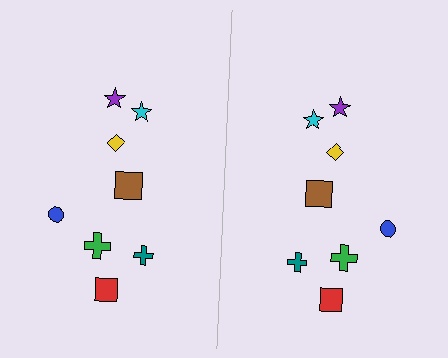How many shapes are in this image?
There are 16 shapes in this image.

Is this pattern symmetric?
Yes, this pattern has bilateral (reflection) symmetry.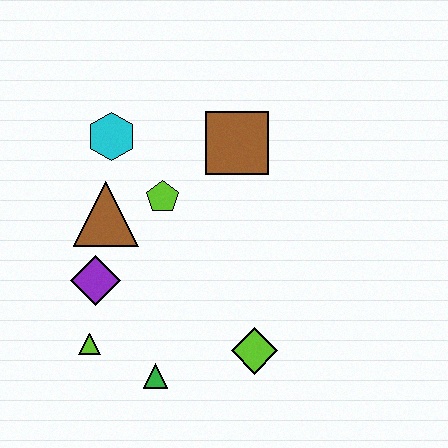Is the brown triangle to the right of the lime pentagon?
No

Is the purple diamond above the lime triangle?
Yes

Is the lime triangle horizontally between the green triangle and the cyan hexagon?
No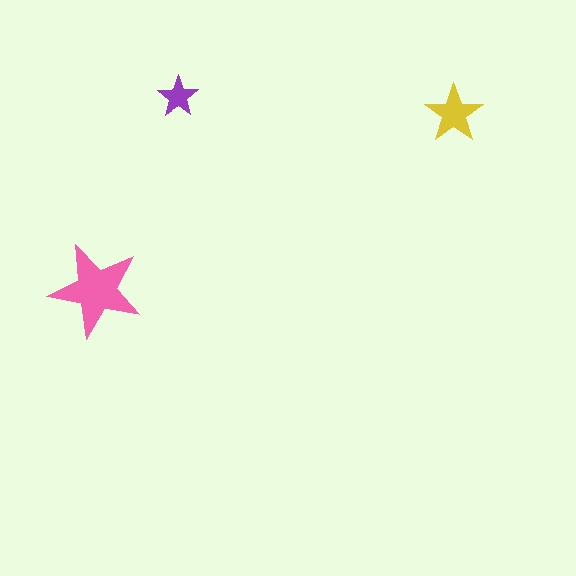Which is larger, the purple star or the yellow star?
The yellow one.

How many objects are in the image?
There are 3 objects in the image.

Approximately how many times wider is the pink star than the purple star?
About 2.5 times wider.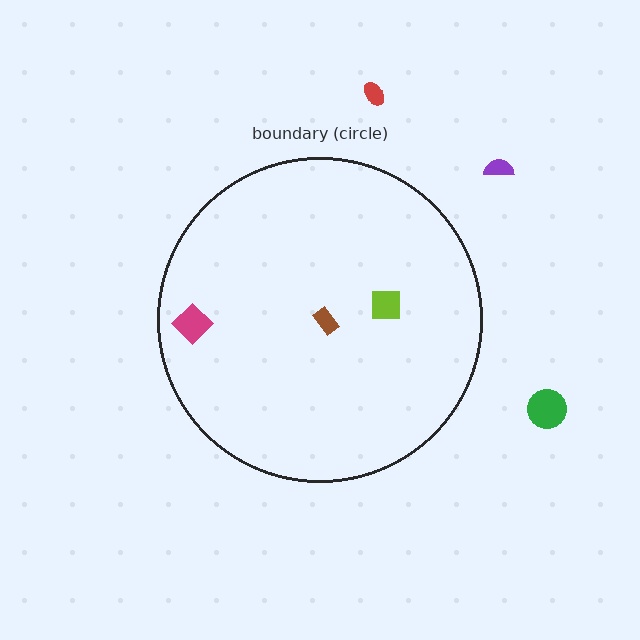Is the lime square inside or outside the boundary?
Inside.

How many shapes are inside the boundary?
3 inside, 3 outside.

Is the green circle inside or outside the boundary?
Outside.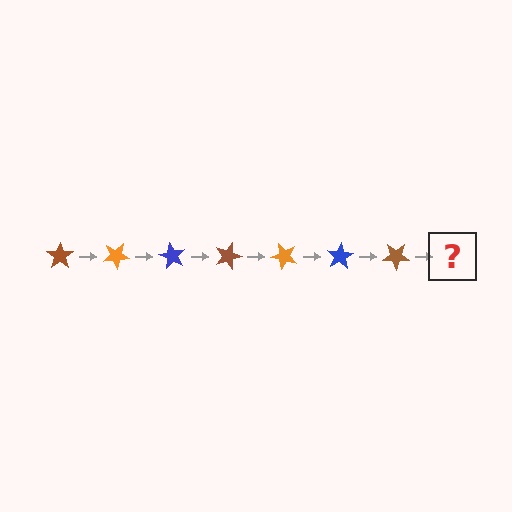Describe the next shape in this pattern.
It should be an orange star, rotated 210 degrees from the start.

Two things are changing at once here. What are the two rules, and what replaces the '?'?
The two rules are that it rotates 30 degrees each step and the color cycles through brown, orange, and blue. The '?' should be an orange star, rotated 210 degrees from the start.